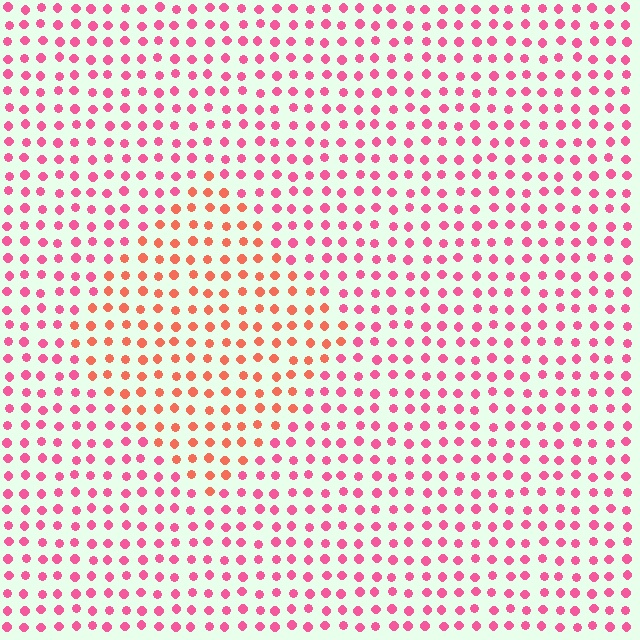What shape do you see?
I see a diamond.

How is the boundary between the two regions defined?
The boundary is defined purely by a slight shift in hue (about 35 degrees). Spacing, size, and orientation are identical on both sides.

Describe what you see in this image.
The image is filled with small pink elements in a uniform arrangement. A diamond-shaped region is visible where the elements are tinted to a slightly different hue, forming a subtle color boundary.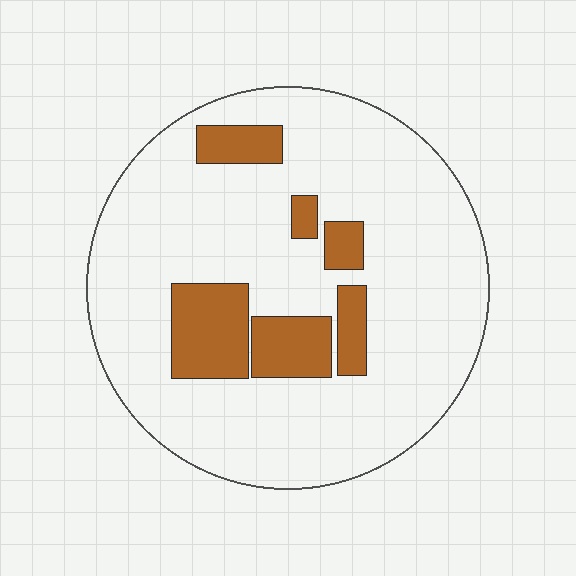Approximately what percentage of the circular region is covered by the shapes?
Approximately 15%.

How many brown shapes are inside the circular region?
6.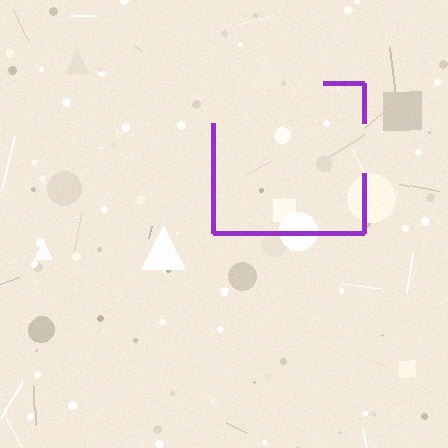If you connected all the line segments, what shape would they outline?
They would outline a square.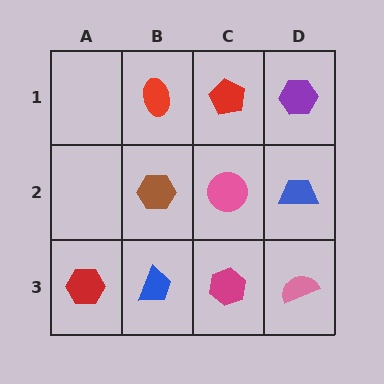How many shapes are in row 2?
3 shapes.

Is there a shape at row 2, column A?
No, that cell is empty.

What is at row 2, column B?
A brown hexagon.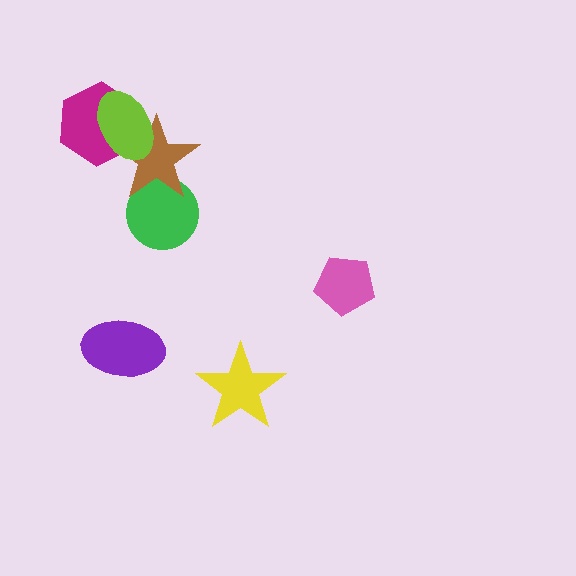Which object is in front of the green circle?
The brown star is in front of the green circle.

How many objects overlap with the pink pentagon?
0 objects overlap with the pink pentagon.